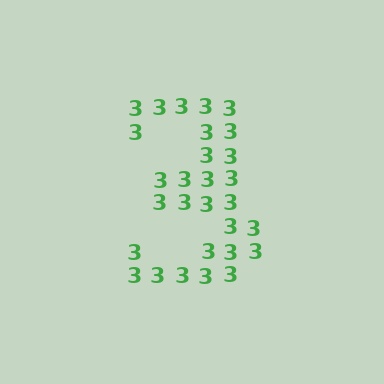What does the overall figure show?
The overall figure shows the digit 3.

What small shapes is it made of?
It is made of small digit 3's.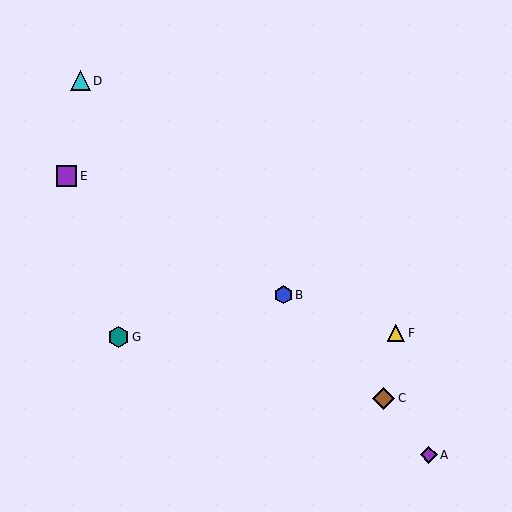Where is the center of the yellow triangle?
The center of the yellow triangle is at (396, 333).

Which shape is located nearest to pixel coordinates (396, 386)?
The brown diamond (labeled C) at (383, 398) is nearest to that location.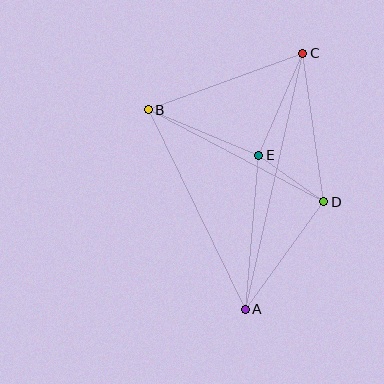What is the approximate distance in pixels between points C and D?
The distance between C and D is approximately 150 pixels.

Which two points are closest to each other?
Points D and E are closest to each other.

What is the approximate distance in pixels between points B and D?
The distance between B and D is approximately 198 pixels.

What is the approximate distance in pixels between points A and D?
The distance between A and D is approximately 133 pixels.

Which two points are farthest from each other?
Points A and C are farthest from each other.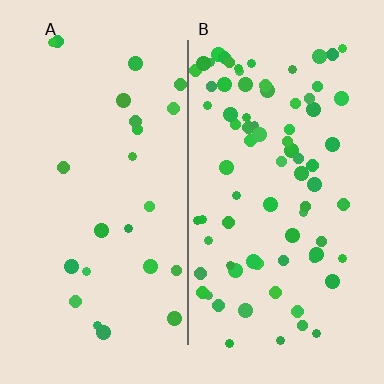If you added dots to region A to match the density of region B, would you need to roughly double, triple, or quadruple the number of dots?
Approximately triple.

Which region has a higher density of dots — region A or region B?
B (the right).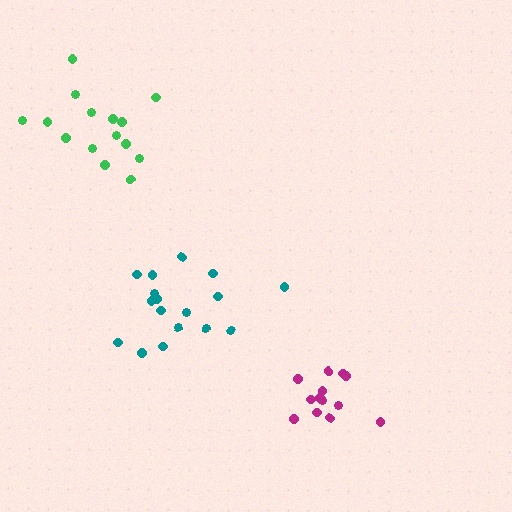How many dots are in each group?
Group 1: 13 dots, Group 2: 17 dots, Group 3: 15 dots (45 total).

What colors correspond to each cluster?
The clusters are colored: magenta, teal, green.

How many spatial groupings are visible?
There are 3 spatial groupings.